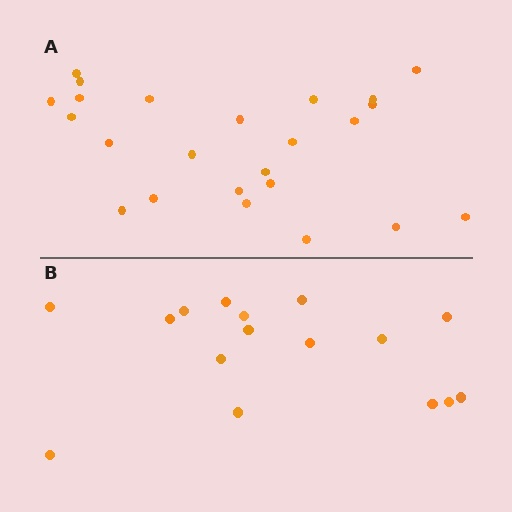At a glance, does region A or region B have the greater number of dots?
Region A (the top region) has more dots.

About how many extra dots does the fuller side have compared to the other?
Region A has roughly 8 or so more dots than region B.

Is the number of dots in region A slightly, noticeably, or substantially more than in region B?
Region A has substantially more. The ratio is roughly 1.5 to 1.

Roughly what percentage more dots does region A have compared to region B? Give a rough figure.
About 50% more.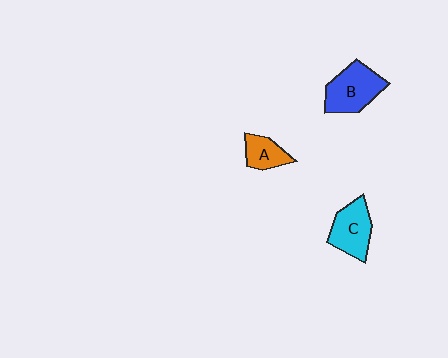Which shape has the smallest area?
Shape A (orange).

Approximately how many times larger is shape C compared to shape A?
Approximately 1.6 times.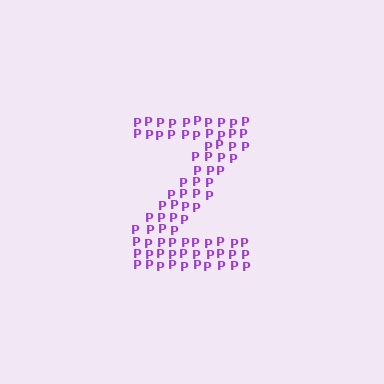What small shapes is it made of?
It is made of small letter P's.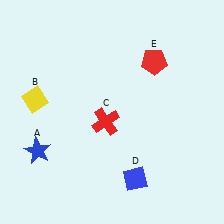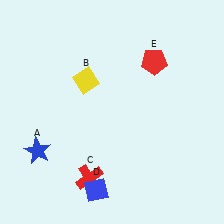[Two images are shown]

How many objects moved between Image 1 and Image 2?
3 objects moved between the two images.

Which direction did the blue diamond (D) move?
The blue diamond (D) moved left.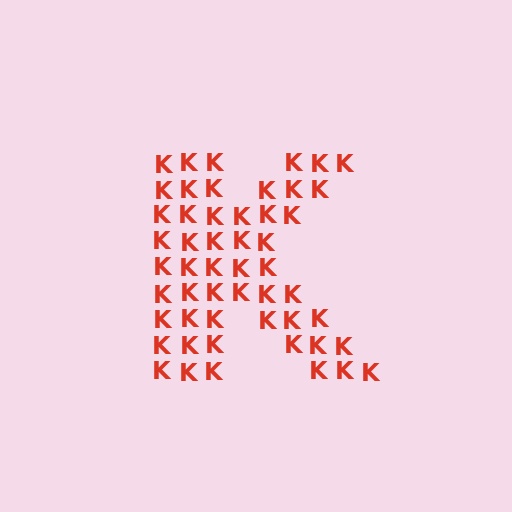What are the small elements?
The small elements are letter K's.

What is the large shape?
The large shape is the letter K.